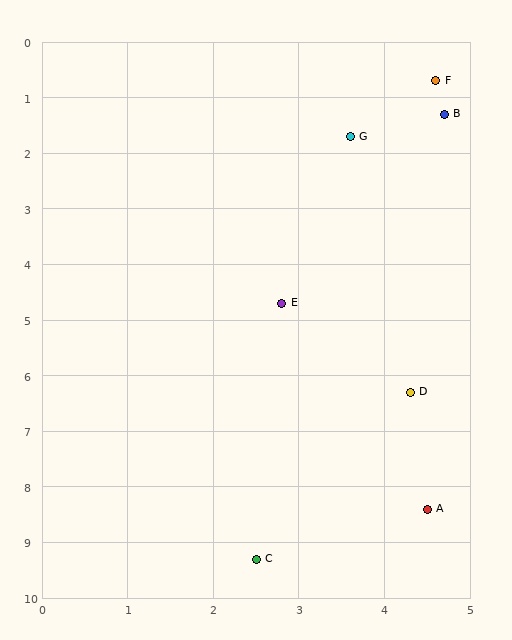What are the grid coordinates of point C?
Point C is at approximately (2.5, 9.3).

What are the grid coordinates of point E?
Point E is at approximately (2.8, 4.7).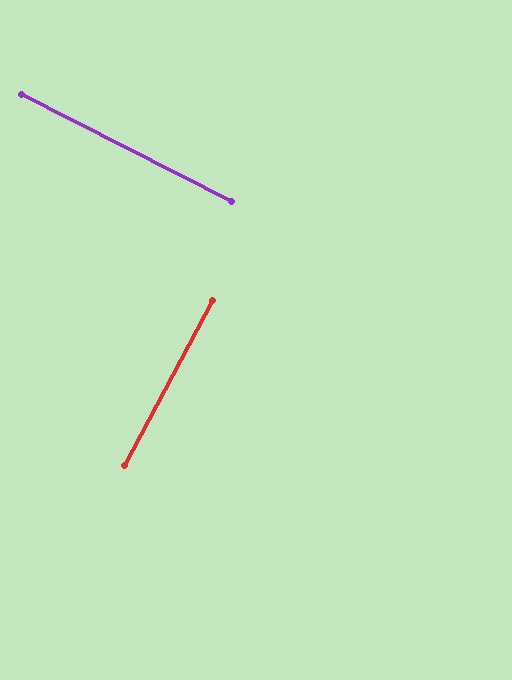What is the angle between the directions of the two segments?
Approximately 89 degrees.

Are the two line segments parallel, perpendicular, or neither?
Perpendicular — they meet at approximately 89°.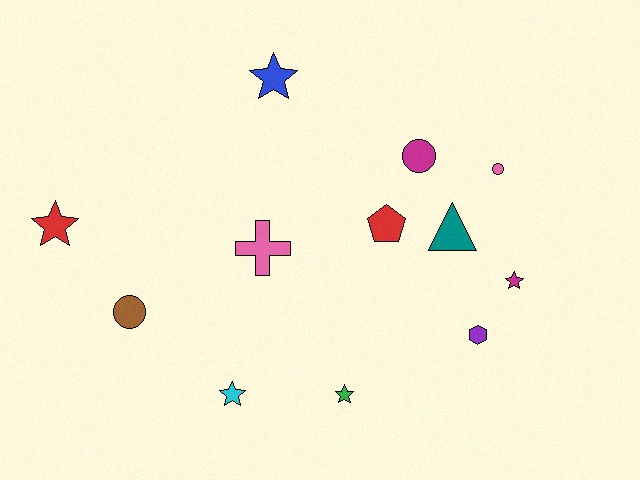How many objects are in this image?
There are 12 objects.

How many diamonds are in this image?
There are no diamonds.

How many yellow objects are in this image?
There are no yellow objects.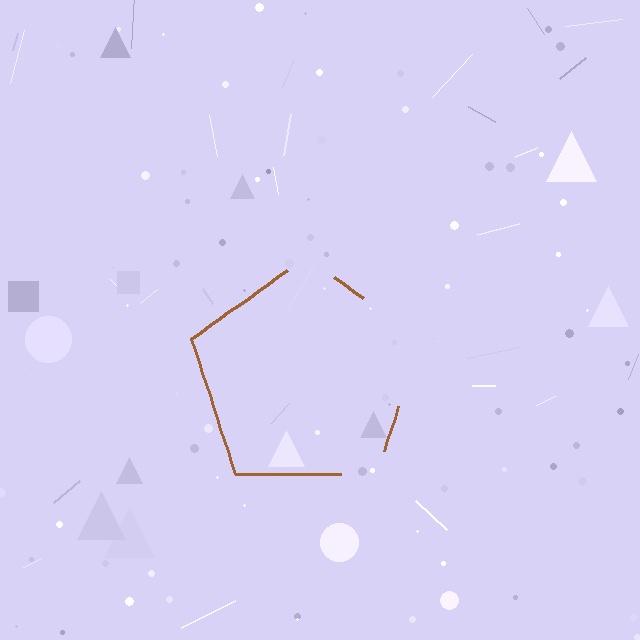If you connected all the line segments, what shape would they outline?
They would outline a pentagon.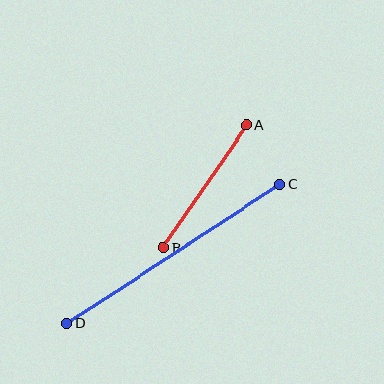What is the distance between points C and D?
The distance is approximately 254 pixels.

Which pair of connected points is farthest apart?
Points C and D are farthest apart.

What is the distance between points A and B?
The distance is approximately 148 pixels.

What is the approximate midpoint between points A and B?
The midpoint is at approximately (205, 187) pixels.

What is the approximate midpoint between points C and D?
The midpoint is at approximately (173, 254) pixels.